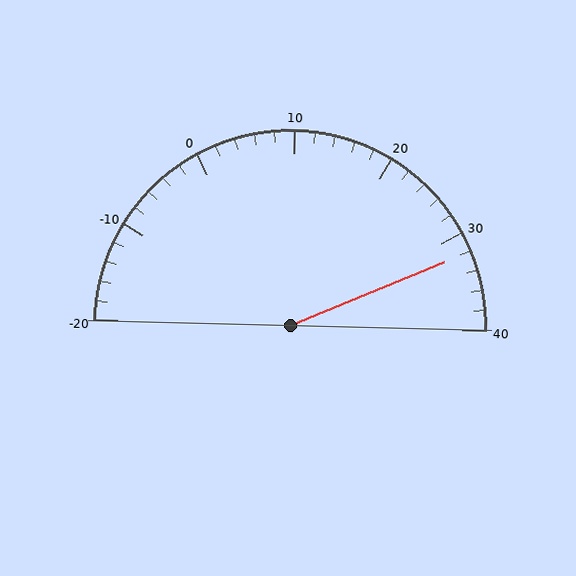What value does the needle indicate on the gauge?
The needle indicates approximately 32.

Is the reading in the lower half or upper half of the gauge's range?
The reading is in the upper half of the range (-20 to 40).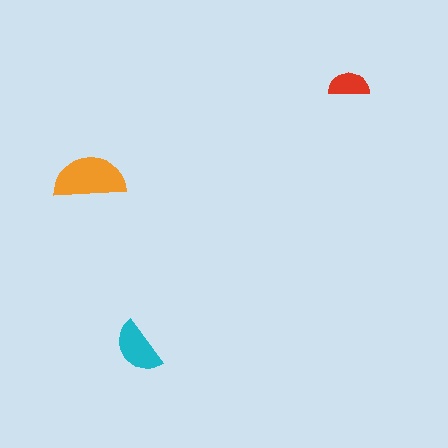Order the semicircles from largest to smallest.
the orange one, the cyan one, the red one.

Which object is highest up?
The red semicircle is topmost.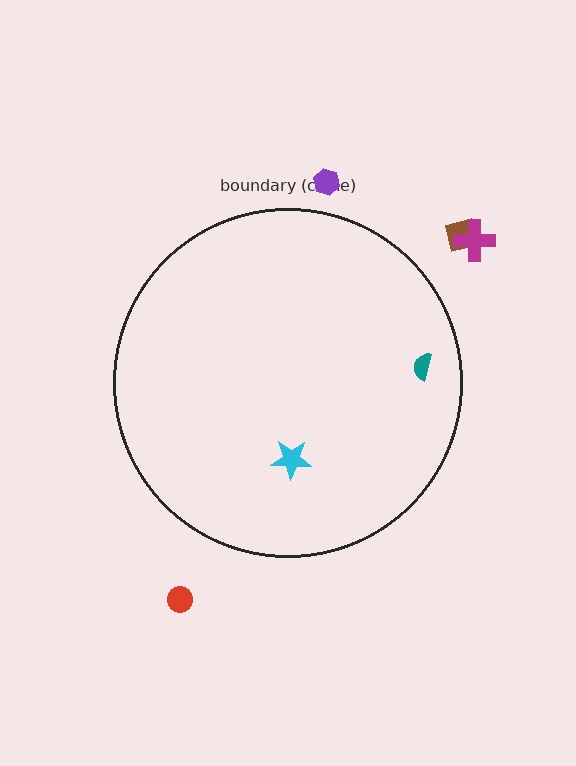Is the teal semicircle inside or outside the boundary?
Inside.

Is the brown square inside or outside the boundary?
Outside.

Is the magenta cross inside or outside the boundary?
Outside.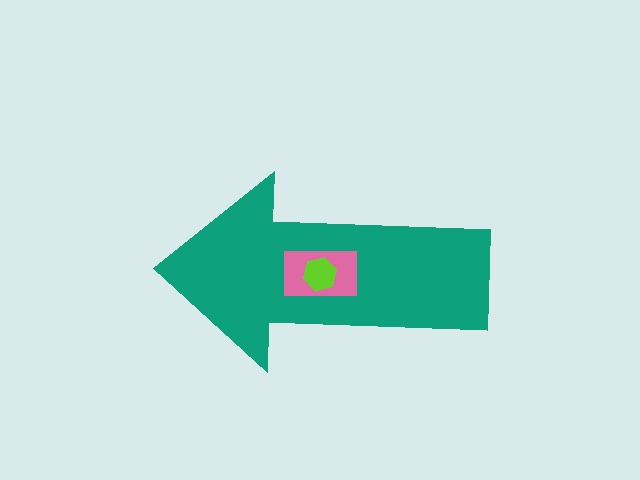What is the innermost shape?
The lime hexagon.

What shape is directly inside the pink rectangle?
The lime hexagon.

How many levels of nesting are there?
3.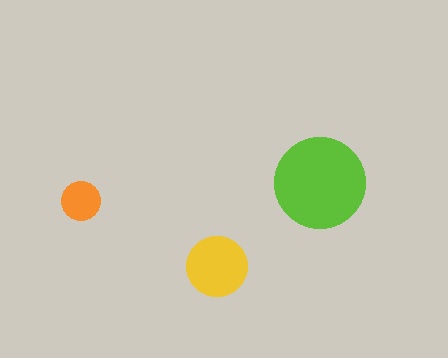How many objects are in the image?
There are 3 objects in the image.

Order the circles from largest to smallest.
the lime one, the yellow one, the orange one.